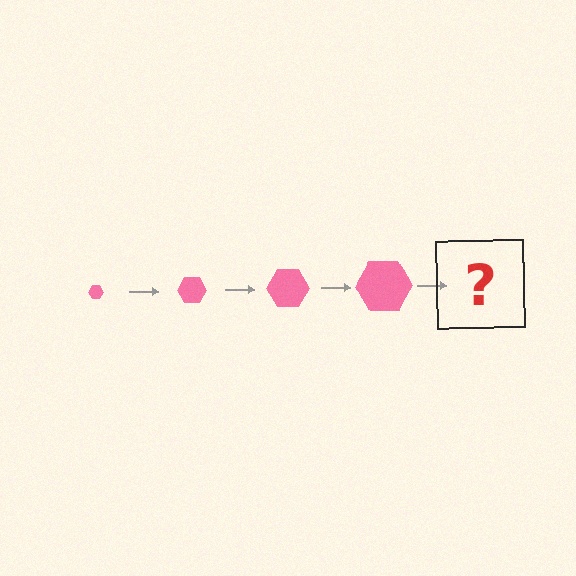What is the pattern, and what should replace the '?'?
The pattern is that the hexagon gets progressively larger each step. The '?' should be a pink hexagon, larger than the previous one.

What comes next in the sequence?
The next element should be a pink hexagon, larger than the previous one.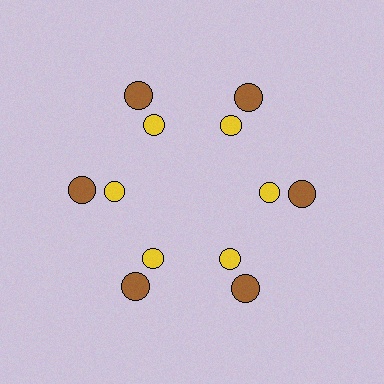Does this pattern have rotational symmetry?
Yes, this pattern has 6-fold rotational symmetry. It looks the same after rotating 60 degrees around the center.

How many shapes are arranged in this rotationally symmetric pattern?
There are 12 shapes, arranged in 6 groups of 2.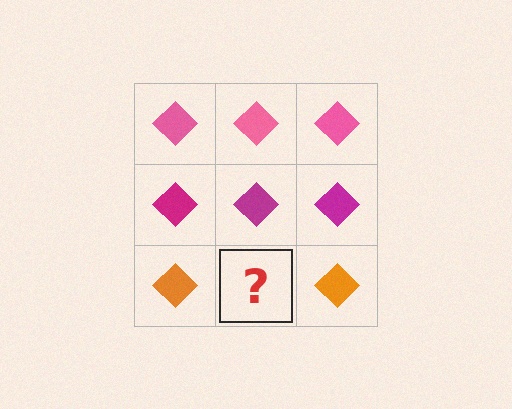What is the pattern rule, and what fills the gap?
The rule is that each row has a consistent color. The gap should be filled with an orange diamond.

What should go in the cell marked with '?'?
The missing cell should contain an orange diamond.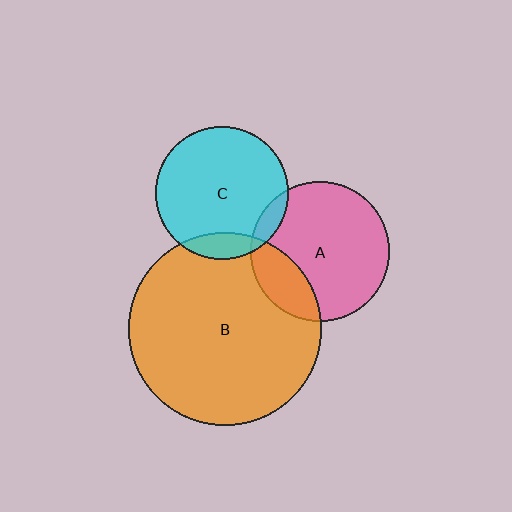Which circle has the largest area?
Circle B (orange).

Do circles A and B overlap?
Yes.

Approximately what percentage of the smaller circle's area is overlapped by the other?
Approximately 20%.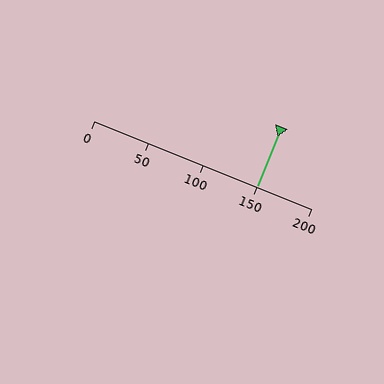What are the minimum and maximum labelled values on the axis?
The axis runs from 0 to 200.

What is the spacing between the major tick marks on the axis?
The major ticks are spaced 50 apart.